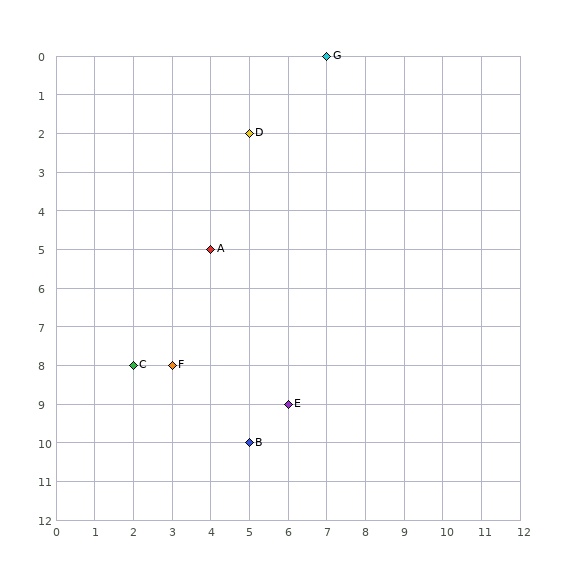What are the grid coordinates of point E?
Point E is at grid coordinates (6, 9).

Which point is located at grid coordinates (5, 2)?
Point D is at (5, 2).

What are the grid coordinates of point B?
Point B is at grid coordinates (5, 10).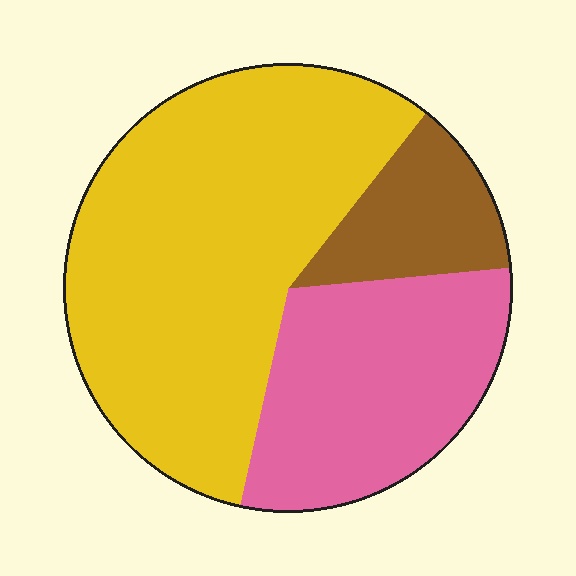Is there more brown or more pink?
Pink.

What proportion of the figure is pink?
Pink covers 30% of the figure.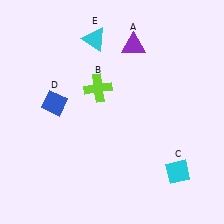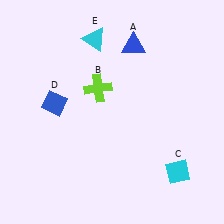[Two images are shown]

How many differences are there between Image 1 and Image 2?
There is 1 difference between the two images.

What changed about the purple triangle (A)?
In Image 1, A is purple. In Image 2, it changed to blue.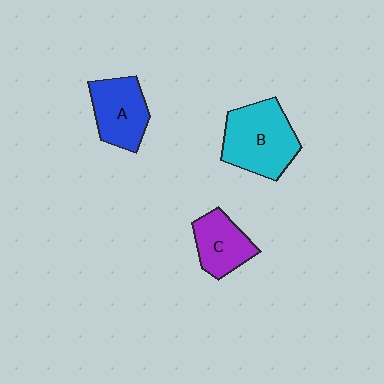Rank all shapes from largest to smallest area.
From largest to smallest: B (cyan), A (blue), C (purple).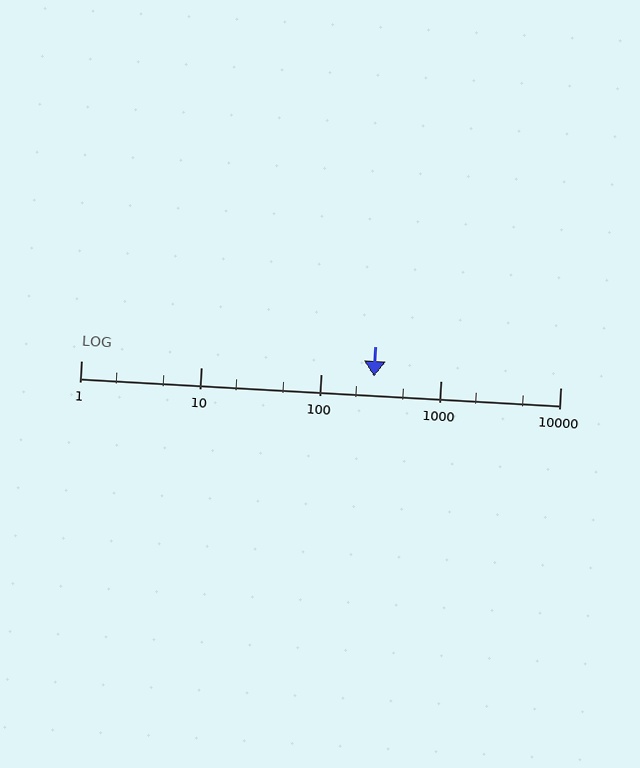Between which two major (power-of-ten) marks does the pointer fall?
The pointer is between 100 and 1000.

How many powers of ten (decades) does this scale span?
The scale spans 4 decades, from 1 to 10000.